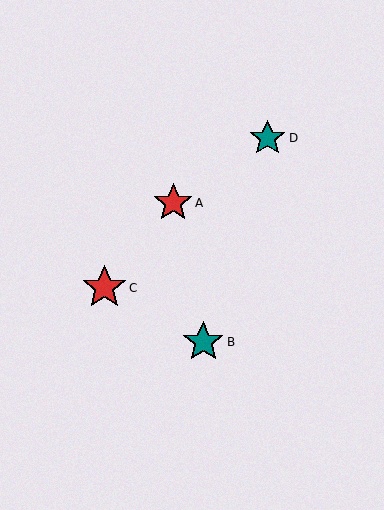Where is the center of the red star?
The center of the red star is at (173, 203).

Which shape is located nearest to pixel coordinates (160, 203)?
The red star (labeled A) at (173, 203) is nearest to that location.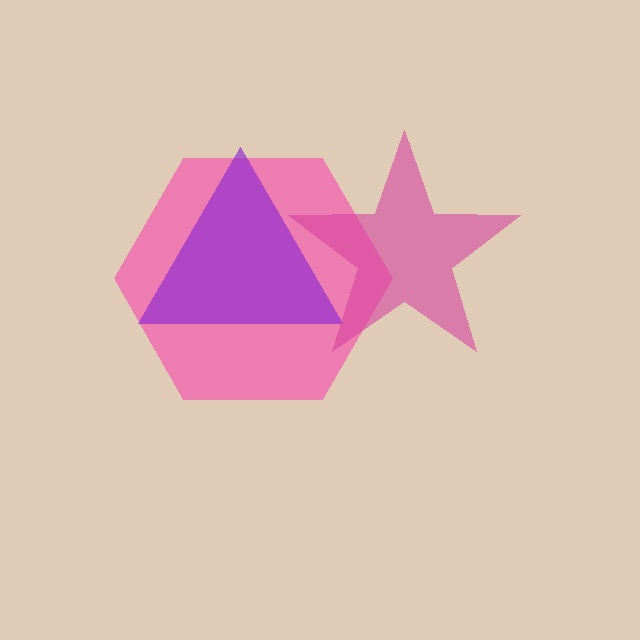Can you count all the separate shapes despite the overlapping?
Yes, there are 3 separate shapes.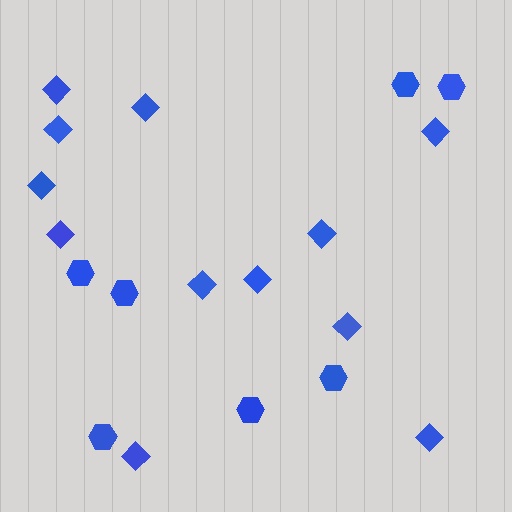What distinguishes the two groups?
There are 2 groups: one group of hexagons (7) and one group of diamonds (12).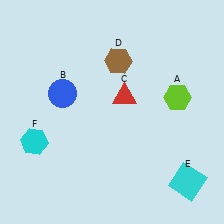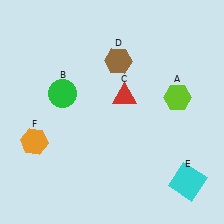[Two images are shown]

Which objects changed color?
B changed from blue to green. F changed from cyan to orange.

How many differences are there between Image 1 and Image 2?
There are 2 differences between the two images.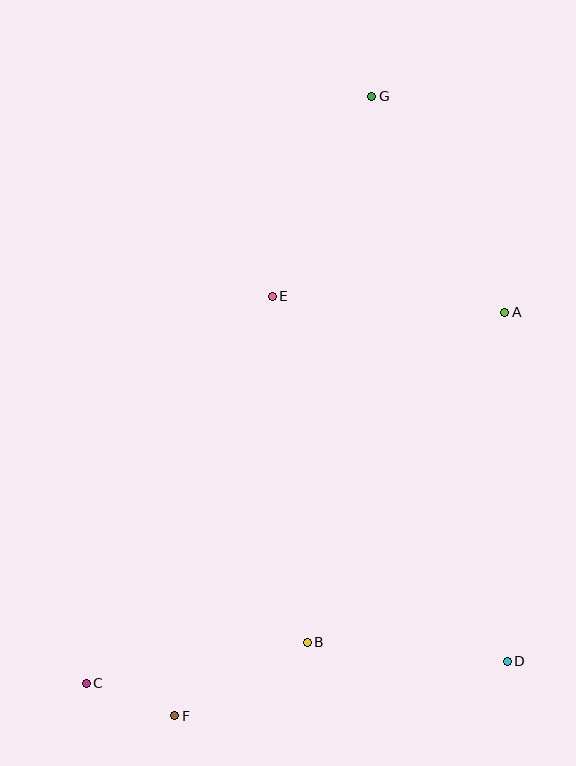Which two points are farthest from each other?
Points C and G are farthest from each other.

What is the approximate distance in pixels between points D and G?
The distance between D and G is approximately 581 pixels.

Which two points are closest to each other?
Points C and F are closest to each other.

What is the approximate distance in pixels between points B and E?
The distance between B and E is approximately 347 pixels.